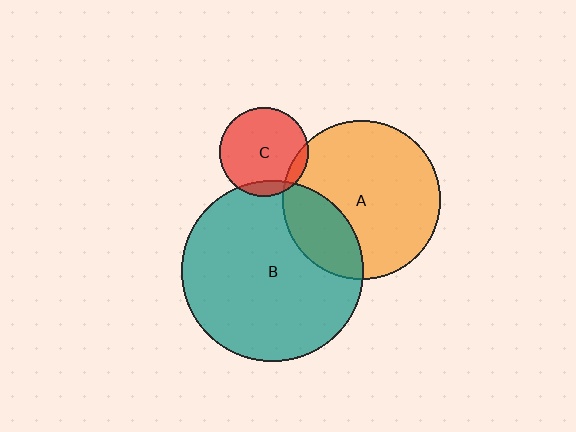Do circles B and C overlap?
Yes.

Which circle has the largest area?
Circle B (teal).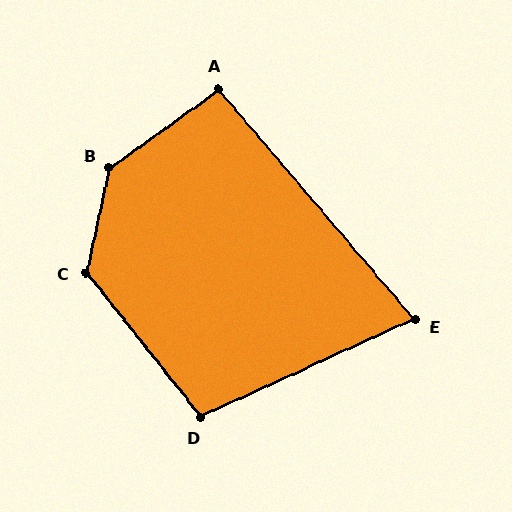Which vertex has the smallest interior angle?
E, at approximately 74 degrees.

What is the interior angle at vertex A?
Approximately 95 degrees (approximately right).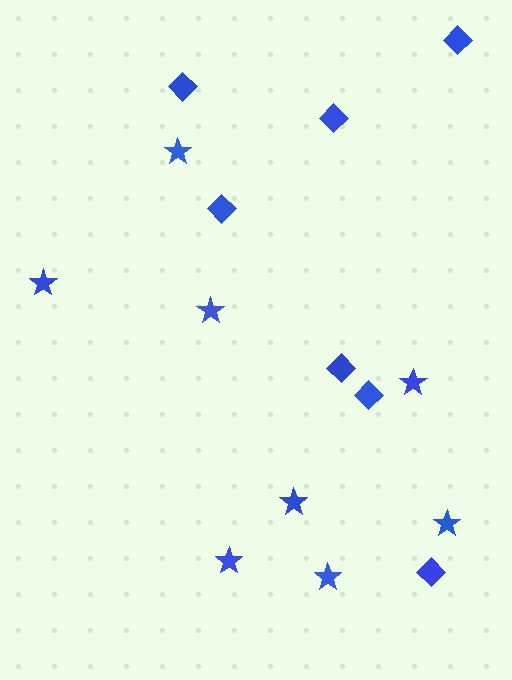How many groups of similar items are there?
There are 2 groups: one group of diamonds (7) and one group of stars (8).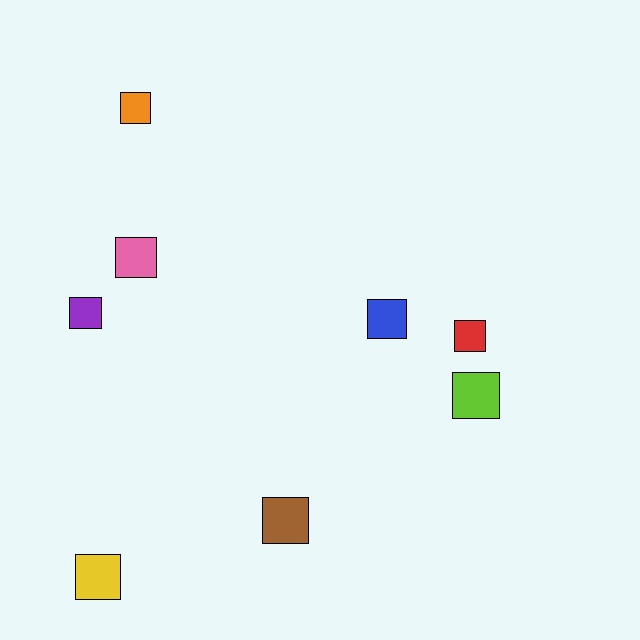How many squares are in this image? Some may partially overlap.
There are 8 squares.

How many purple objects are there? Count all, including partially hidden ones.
There is 1 purple object.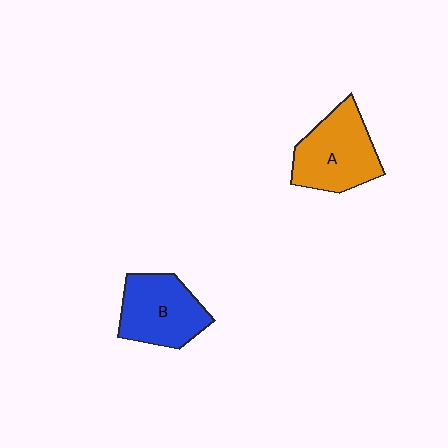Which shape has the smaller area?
Shape B (blue).